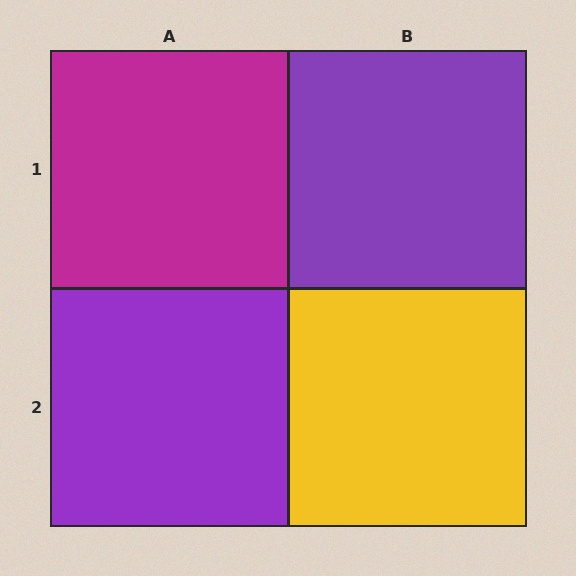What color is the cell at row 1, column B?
Purple.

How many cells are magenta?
1 cell is magenta.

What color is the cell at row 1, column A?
Magenta.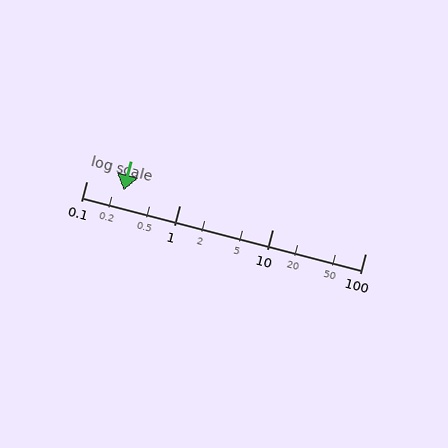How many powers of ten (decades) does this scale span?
The scale spans 3 decades, from 0.1 to 100.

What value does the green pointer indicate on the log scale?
The pointer indicates approximately 0.25.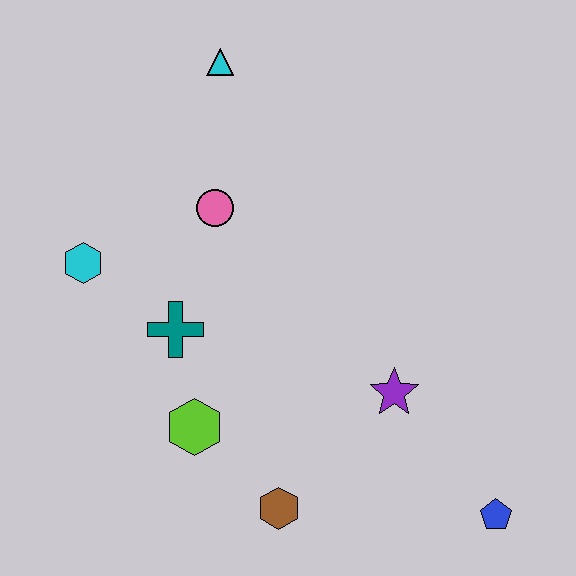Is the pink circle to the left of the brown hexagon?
Yes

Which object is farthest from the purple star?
The cyan triangle is farthest from the purple star.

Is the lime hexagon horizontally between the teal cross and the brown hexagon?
Yes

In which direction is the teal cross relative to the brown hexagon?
The teal cross is above the brown hexagon.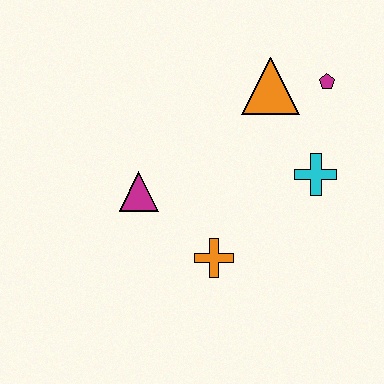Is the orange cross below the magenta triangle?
Yes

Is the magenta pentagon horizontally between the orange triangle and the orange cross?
No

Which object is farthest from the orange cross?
The magenta pentagon is farthest from the orange cross.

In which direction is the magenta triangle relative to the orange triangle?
The magenta triangle is to the left of the orange triangle.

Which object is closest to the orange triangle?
The magenta pentagon is closest to the orange triangle.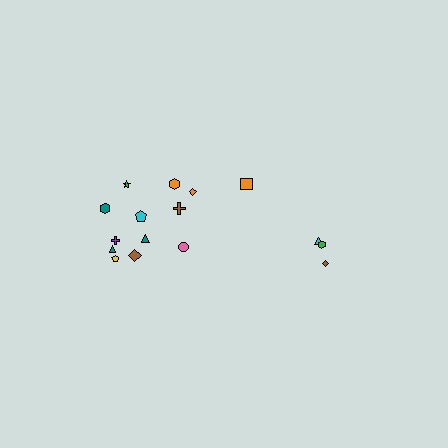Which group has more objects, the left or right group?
The left group.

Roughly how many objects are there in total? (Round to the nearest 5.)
Roughly 15 objects in total.